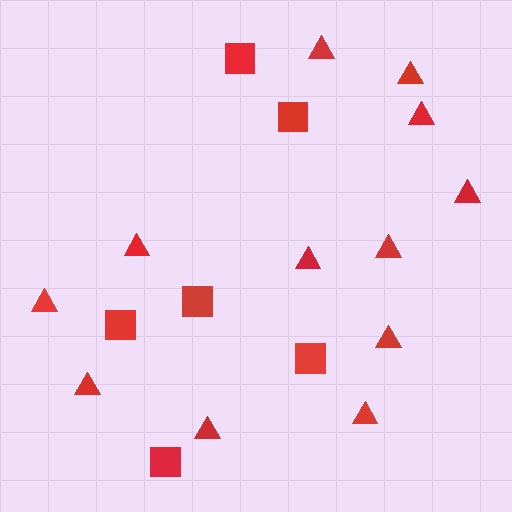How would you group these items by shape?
There are 2 groups: one group of triangles (12) and one group of squares (6).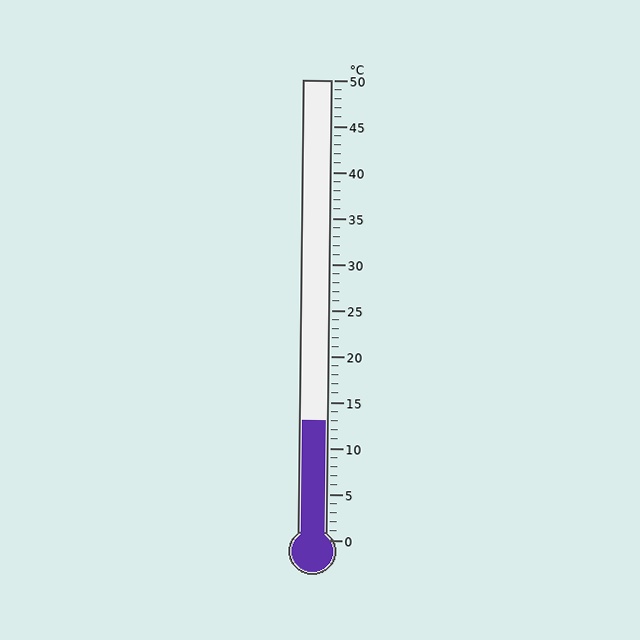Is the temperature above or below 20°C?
The temperature is below 20°C.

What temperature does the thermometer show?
The thermometer shows approximately 13°C.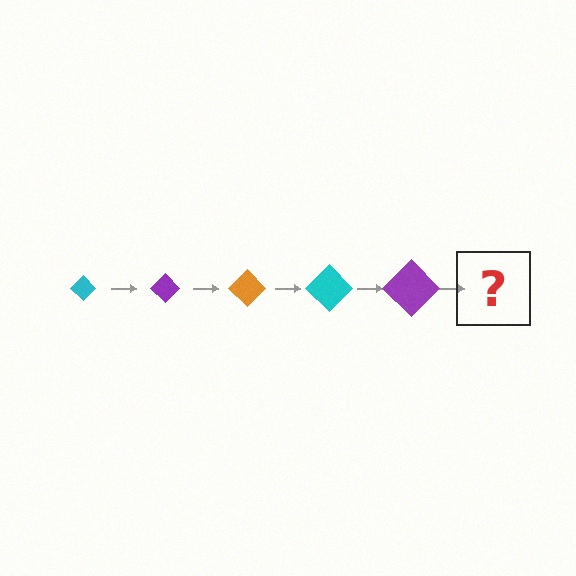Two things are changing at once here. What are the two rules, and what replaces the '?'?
The two rules are that the diamond grows larger each step and the color cycles through cyan, purple, and orange. The '?' should be an orange diamond, larger than the previous one.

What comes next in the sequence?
The next element should be an orange diamond, larger than the previous one.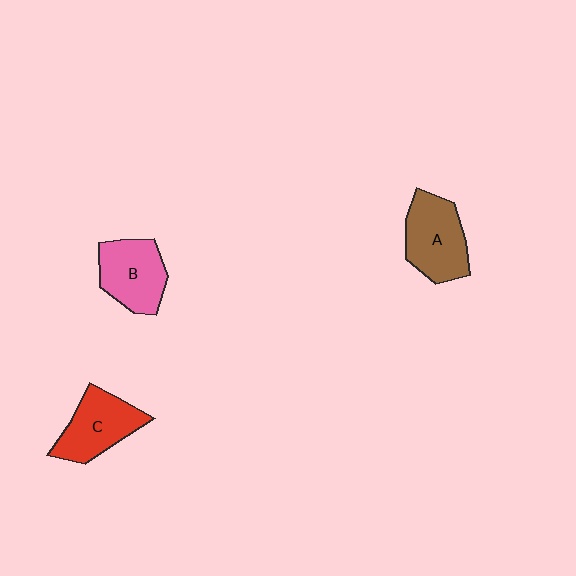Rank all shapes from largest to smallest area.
From largest to smallest: A (brown), B (pink), C (red).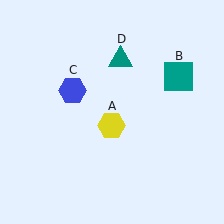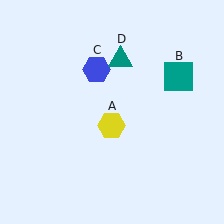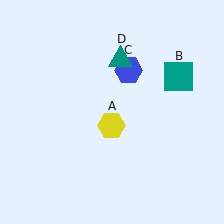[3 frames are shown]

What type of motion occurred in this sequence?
The blue hexagon (object C) rotated clockwise around the center of the scene.